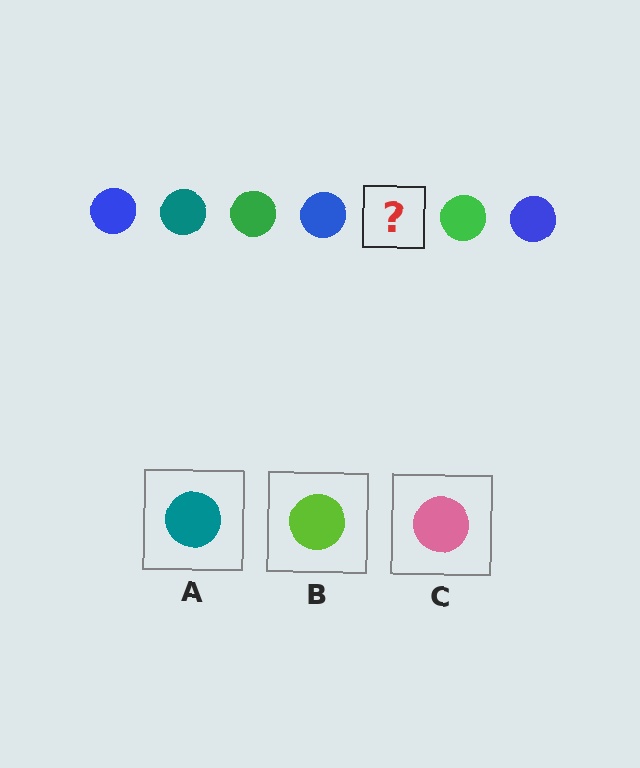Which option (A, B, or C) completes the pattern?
A.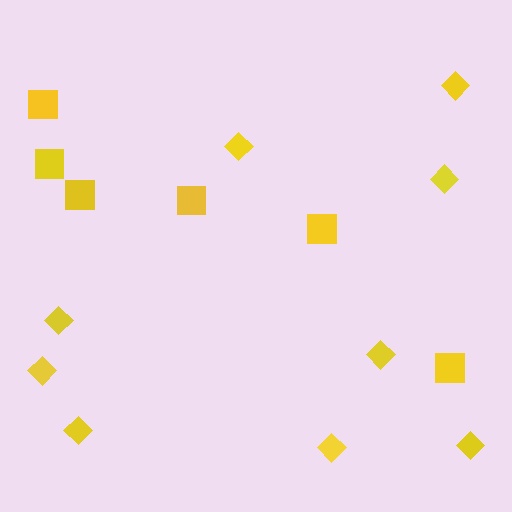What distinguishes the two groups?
There are 2 groups: one group of squares (6) and one group of diamonds (9).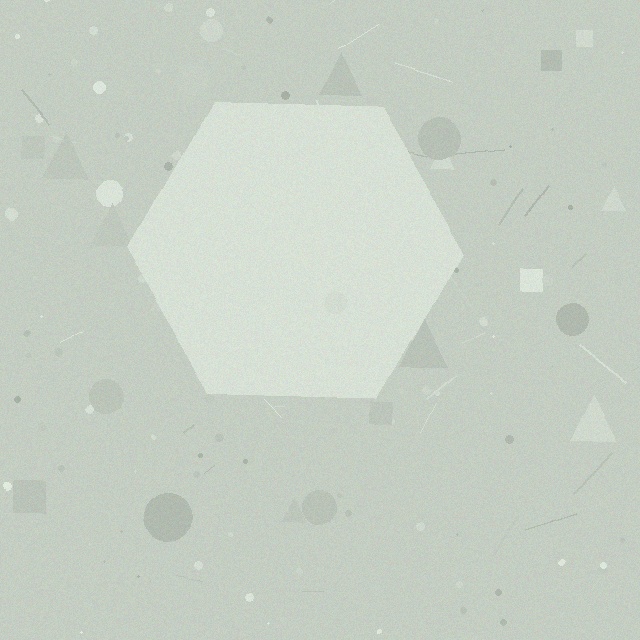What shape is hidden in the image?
A hexagon is hidden in the image.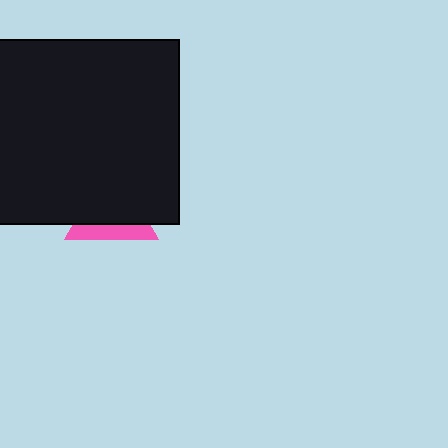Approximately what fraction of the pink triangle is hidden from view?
Roughly 69% of the pink triangle is hidden behind the black square.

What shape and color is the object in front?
The object in front is a black square.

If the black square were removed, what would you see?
You would see the complete pink triangle.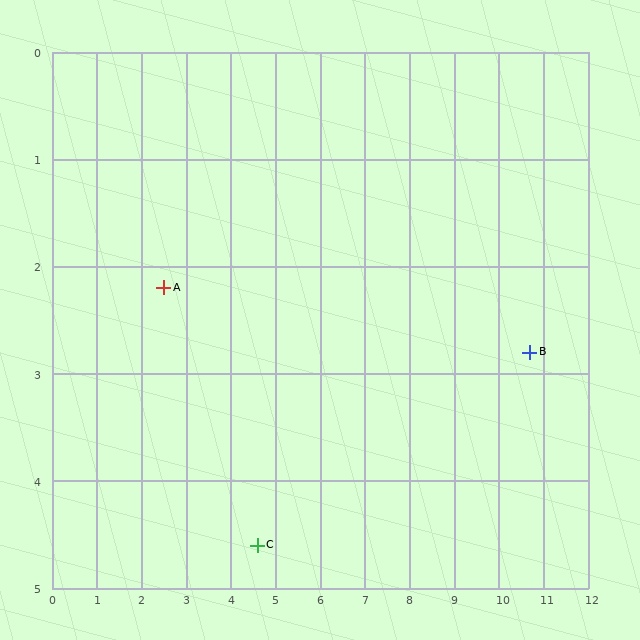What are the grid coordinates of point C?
Point C is at approximately (4.6, 4.6).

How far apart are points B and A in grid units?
Points B and A are about 8.2 grid units apart.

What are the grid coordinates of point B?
Point B is at approximately (10.7, 2.8).